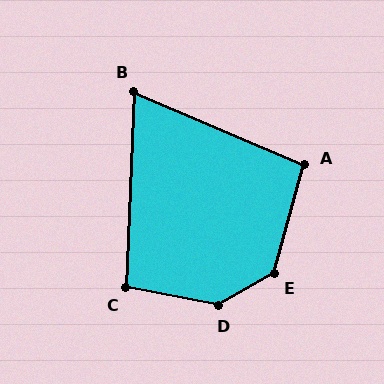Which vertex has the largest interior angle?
D, at approximately 140 degrees.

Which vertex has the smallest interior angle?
B, at approximately 69 degrees.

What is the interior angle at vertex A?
Approximately 98 degrees (obtuse).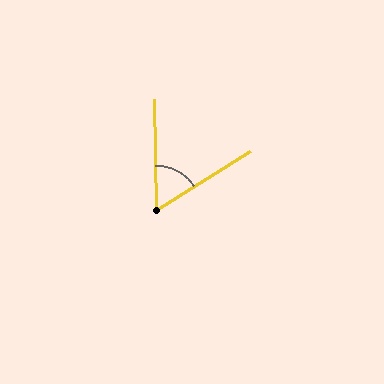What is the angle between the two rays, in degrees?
Approximately 59 degrees.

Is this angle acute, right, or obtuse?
It is acute.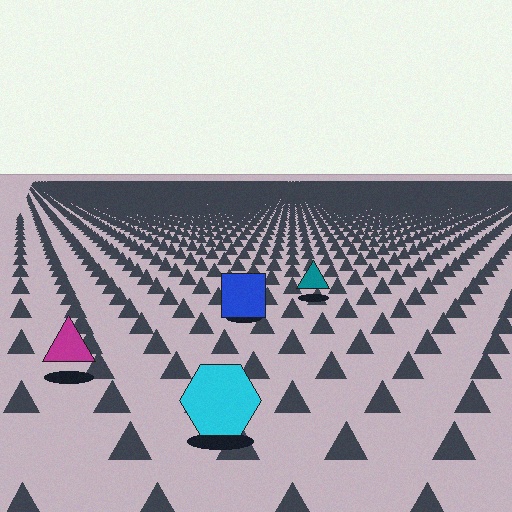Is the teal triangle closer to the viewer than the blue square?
No. The blue square is closer — you can tell from the texture gradient: the ground texture is coarser near it.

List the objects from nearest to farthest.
From nearest to farthest: the cyan hexagon, the magenta triangle, the blue square, the teal triangle.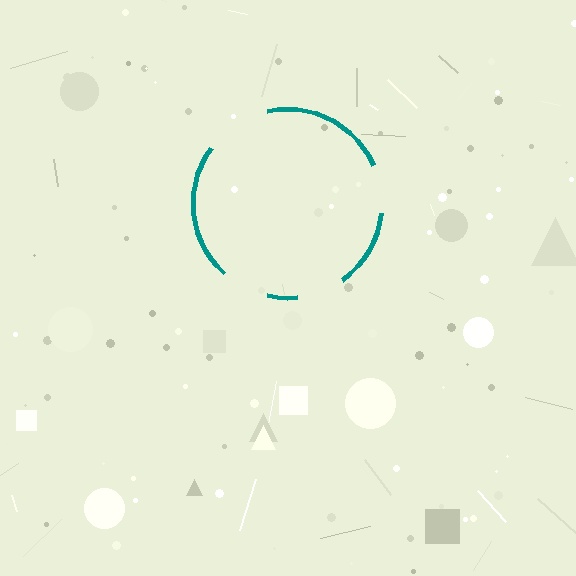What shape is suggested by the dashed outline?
The dashed outline suggests a circle.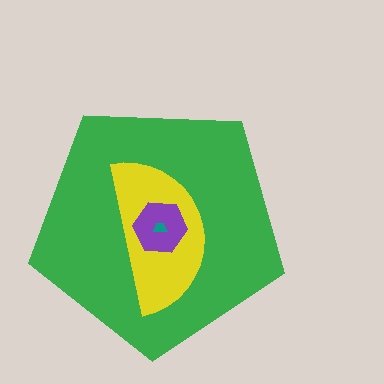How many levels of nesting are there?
4.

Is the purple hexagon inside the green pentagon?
Yes.